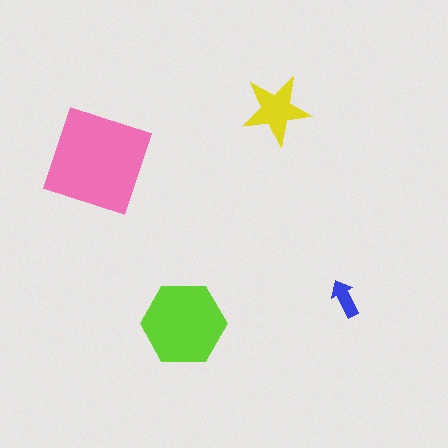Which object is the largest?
The pink square.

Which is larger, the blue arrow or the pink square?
The pink square.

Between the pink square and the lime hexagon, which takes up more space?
The pink square.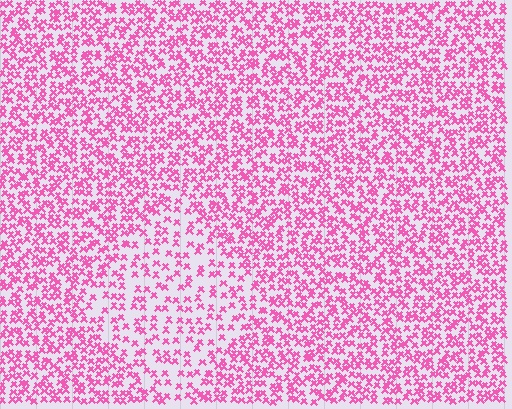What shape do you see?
I see a diamond.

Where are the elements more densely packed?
The elements are more densely packed outside the diamond boundary.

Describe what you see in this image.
The image contains small pink elements arranged at two different densities. A diamond-shaped region is visible where the elements are less densely packed than the surrounding area.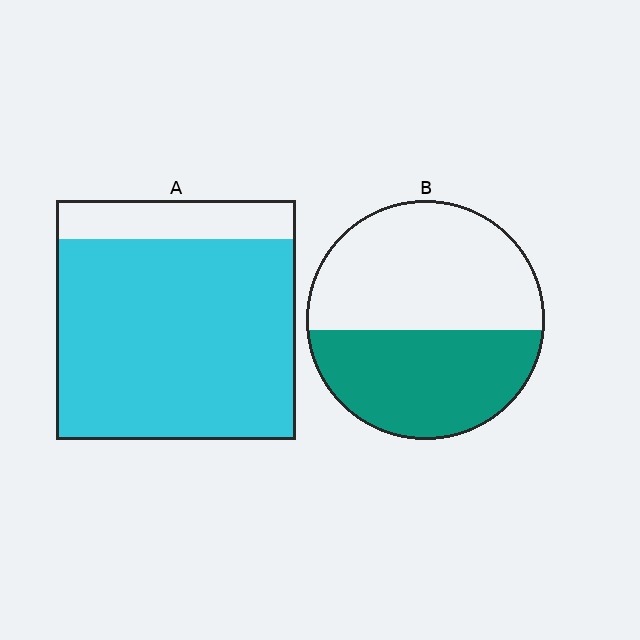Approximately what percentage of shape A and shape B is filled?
A is approximately 85% and B is approximately 45%.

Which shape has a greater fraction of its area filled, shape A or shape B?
Shape A.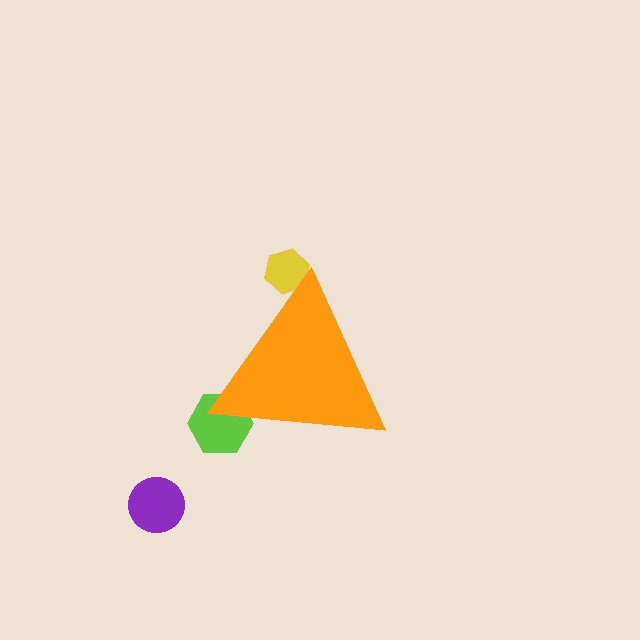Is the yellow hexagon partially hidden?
Yes, the yellow hexagon is partially hidden behind the orange triangle.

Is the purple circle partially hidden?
No, the purple circle is fully visible.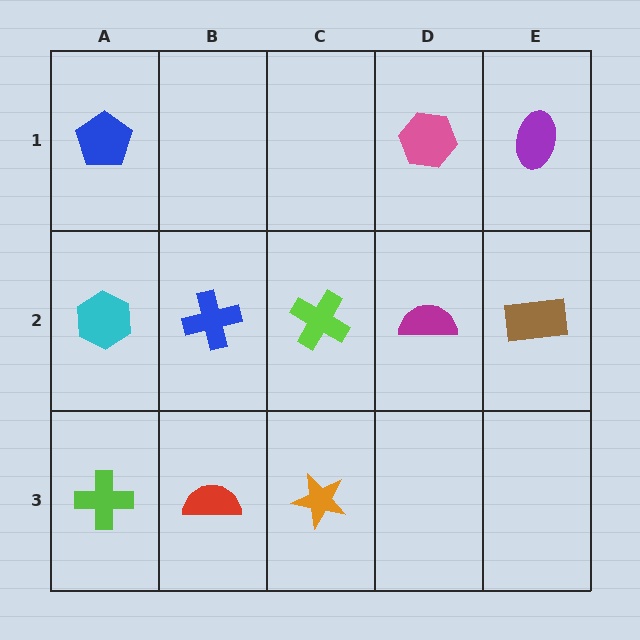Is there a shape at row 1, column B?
No, that cell is empty.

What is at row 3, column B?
A red semicircle.